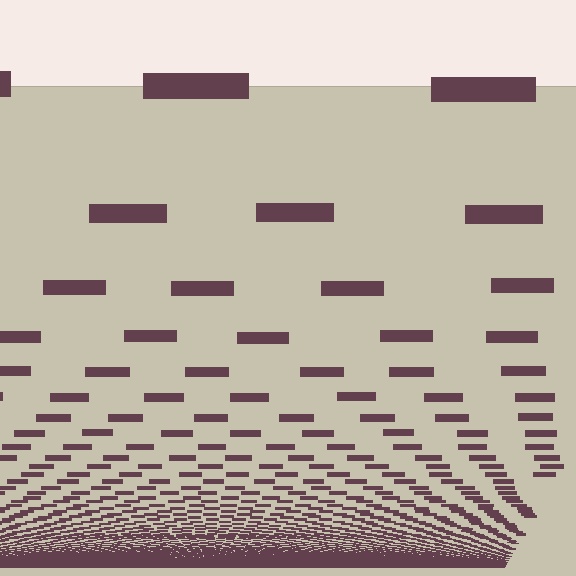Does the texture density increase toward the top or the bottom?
Density increases toward the bottom.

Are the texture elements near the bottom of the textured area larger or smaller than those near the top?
Smaller. The gradient is inverted — elements near the bottom are smaller and denser.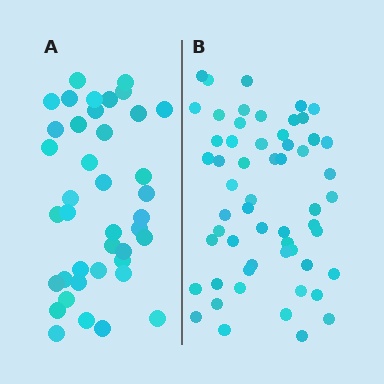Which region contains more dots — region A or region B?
Region B (the right region) has more dots.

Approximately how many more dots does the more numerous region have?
Region B has approximately 15 more dots than region A.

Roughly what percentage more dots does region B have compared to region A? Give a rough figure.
About 40% more.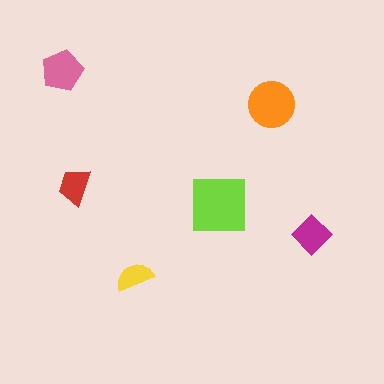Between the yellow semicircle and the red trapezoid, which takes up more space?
The red trapezoid.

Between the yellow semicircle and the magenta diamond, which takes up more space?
The magenta diamond.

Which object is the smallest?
The yellow semicircle.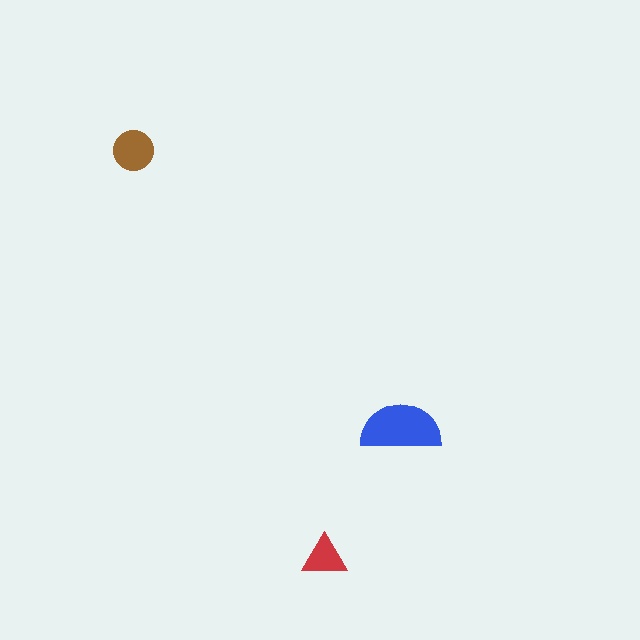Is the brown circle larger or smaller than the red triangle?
Larger.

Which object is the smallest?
The red triangle.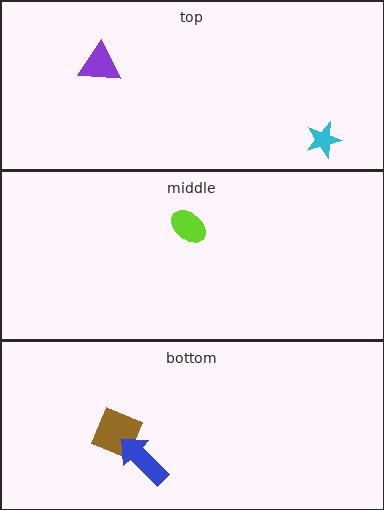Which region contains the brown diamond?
The bottom region.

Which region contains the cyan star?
The top region.